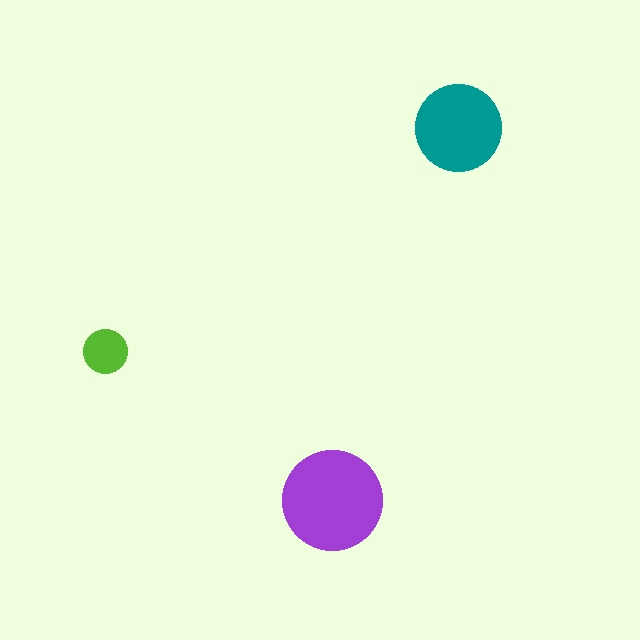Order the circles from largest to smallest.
the purple one, the teal one, the lime one.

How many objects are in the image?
There are 3 objects in the image.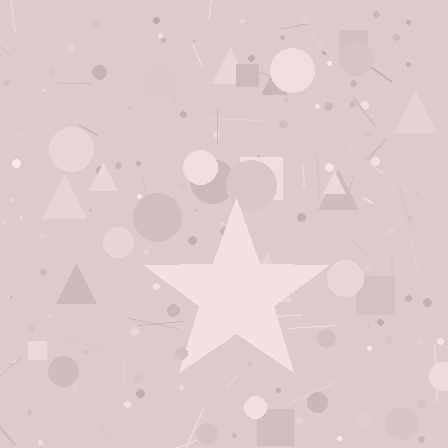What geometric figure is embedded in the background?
A star is embedded in the background.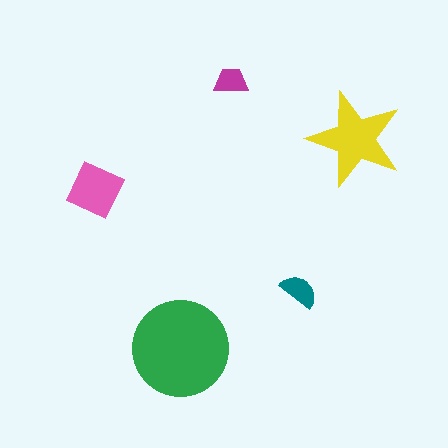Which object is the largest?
The green circle.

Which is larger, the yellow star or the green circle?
The green circle.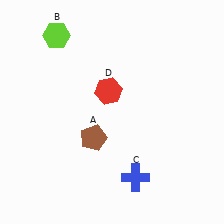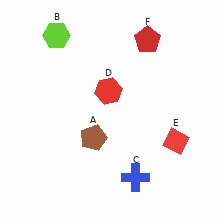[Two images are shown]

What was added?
A red diamond (E), a red pentagon (F) were added in Image 2.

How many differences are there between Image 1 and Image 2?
There are 2 differences between the two images.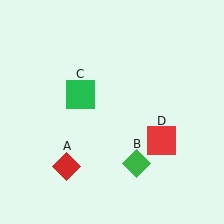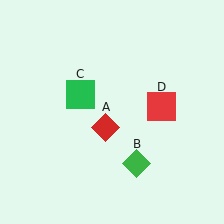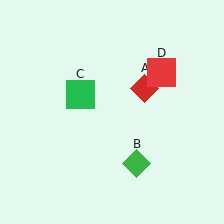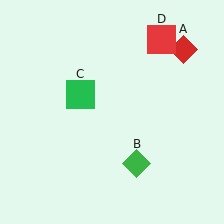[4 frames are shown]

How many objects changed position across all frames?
2 objects changed position: red diamond (object A), red square (object D).